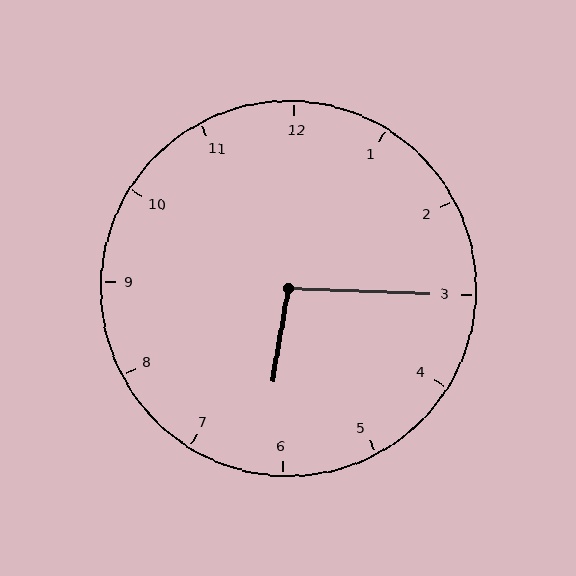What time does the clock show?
6:15.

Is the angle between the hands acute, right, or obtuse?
It is obtuse.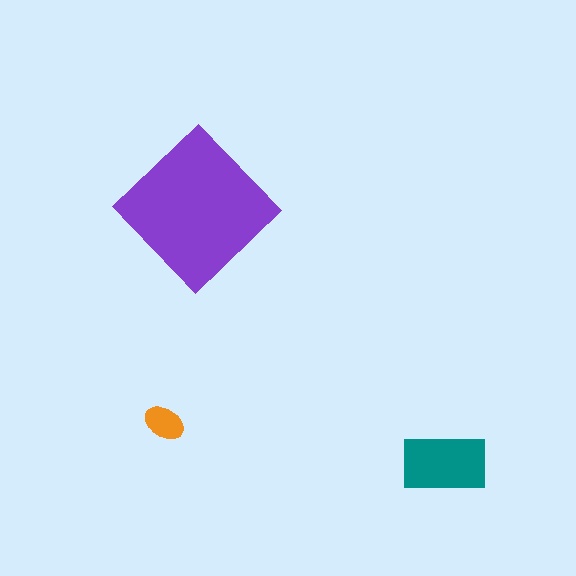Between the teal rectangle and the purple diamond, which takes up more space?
The purple diamond.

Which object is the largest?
The purple diamond.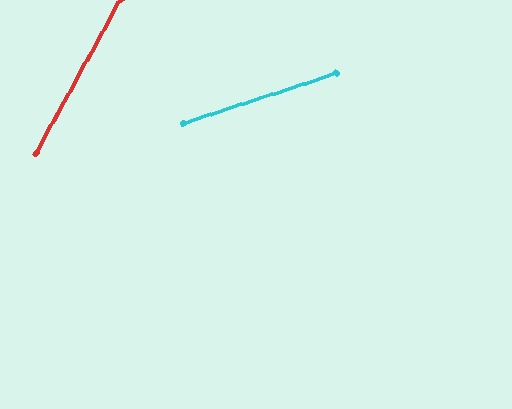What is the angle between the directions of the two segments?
Approximately 43 degrees.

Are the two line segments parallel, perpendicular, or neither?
Neither parallel nor perpendicular — they differ by about 43°.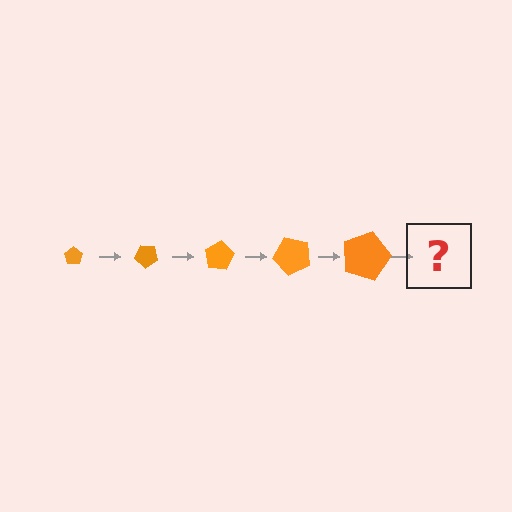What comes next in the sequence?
The next element should be a pentagon, larger than the previous one and rotated 200 degrees from the start.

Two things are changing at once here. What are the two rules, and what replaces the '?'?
The two rules are that the pentagon grows larger each step and it rotates 40 degrees each step. The '?' should be a pentagon, larger than the previous one and rotated 200 degrees from the start.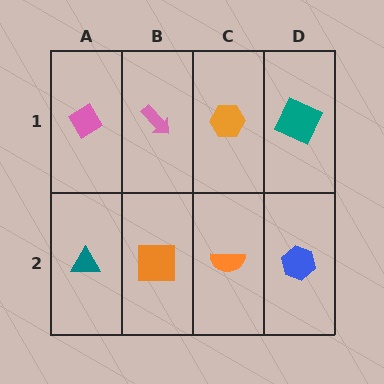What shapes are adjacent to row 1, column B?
An orange square (row 2, column B), a pink diamond (row 1, column A), an orange hexagon (row 1, column C).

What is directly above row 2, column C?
An orange hexagon.